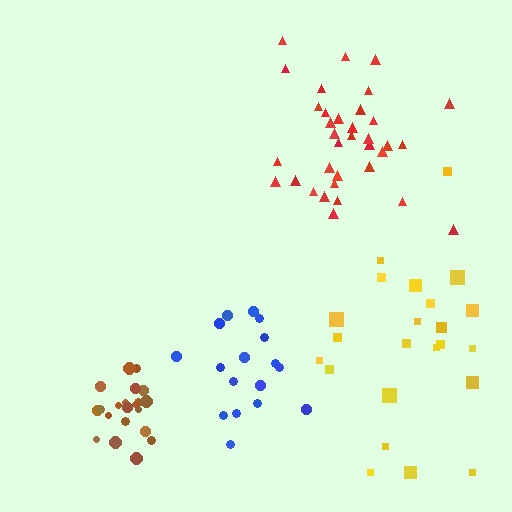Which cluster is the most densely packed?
Brown.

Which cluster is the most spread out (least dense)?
Yellow.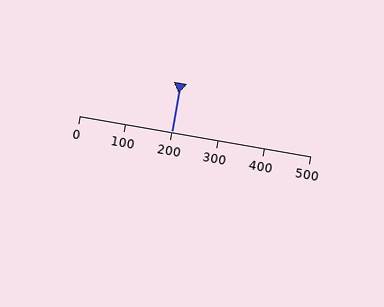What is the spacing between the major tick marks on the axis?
The major ticks are spaced 100 apart.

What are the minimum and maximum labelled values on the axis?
The axis runs from 0 to 500.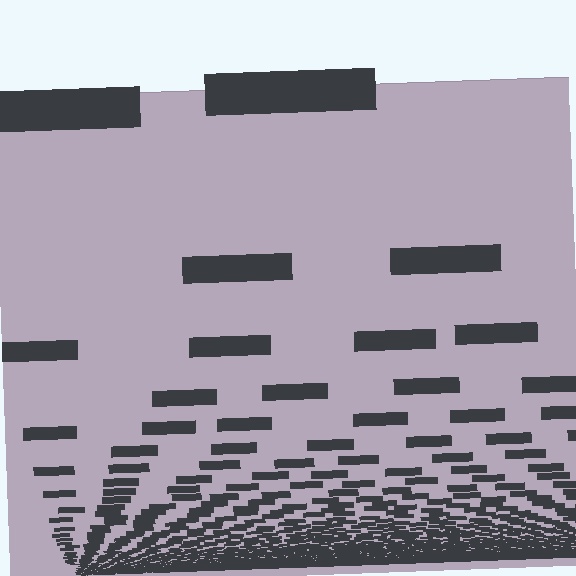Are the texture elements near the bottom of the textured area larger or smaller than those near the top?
Smaller. The gradient is inverted — elements near the bottom are smaller and denser.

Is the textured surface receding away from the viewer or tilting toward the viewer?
The surface appears to tilt toward the viewer. Texture elements get larger and sparser toward the top.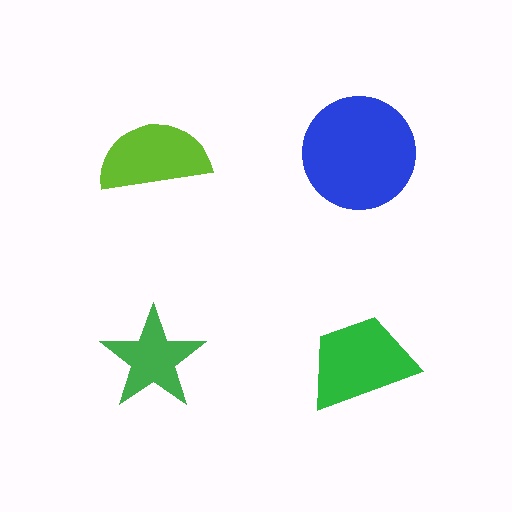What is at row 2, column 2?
A green trapezoid.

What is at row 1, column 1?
A lime semicircle.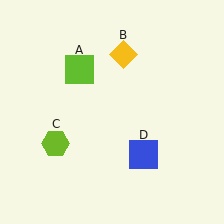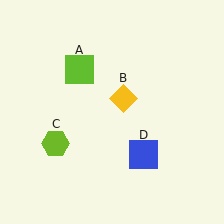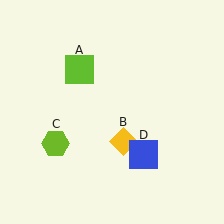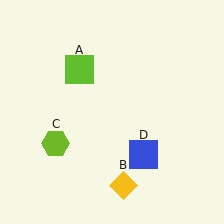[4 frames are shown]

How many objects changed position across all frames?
1 object changed position: yellow diamond (object B).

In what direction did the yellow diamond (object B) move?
The yellow diamond (object B) moved down.